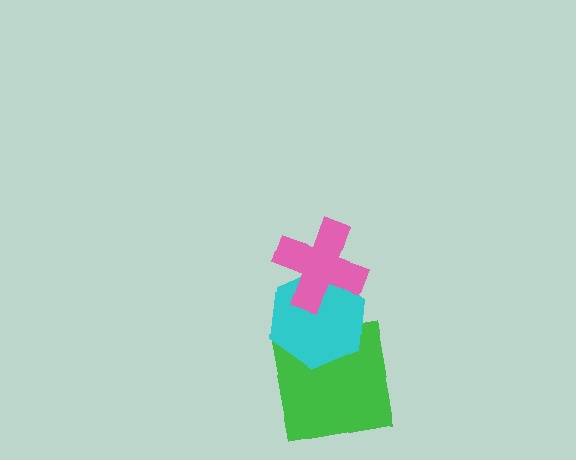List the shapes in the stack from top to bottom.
From top to bottom: the pink cross, the cyan hexagon, the green square.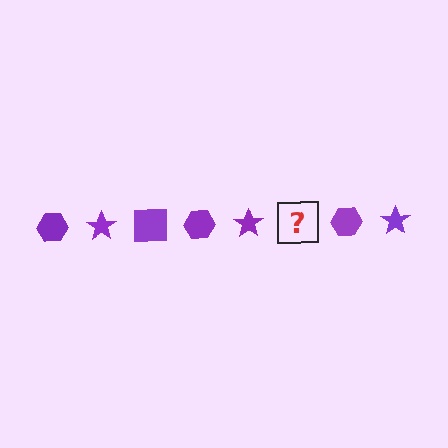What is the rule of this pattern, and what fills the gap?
The rule is that the pattern cycles through hexagon, star, square shapes in purple. The gap should be filled with a purple square.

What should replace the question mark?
The question mark should be replaced with a purple square.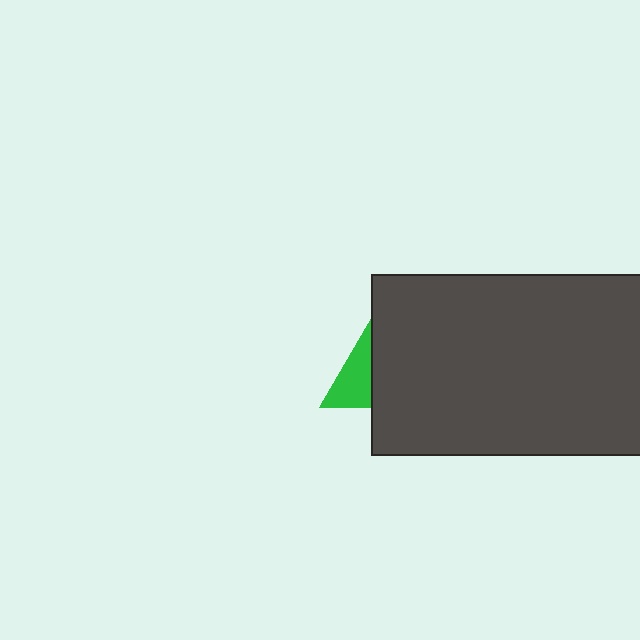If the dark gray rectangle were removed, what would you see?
You would see the complete green triangle.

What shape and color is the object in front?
The object in front is a dark gray rectangle.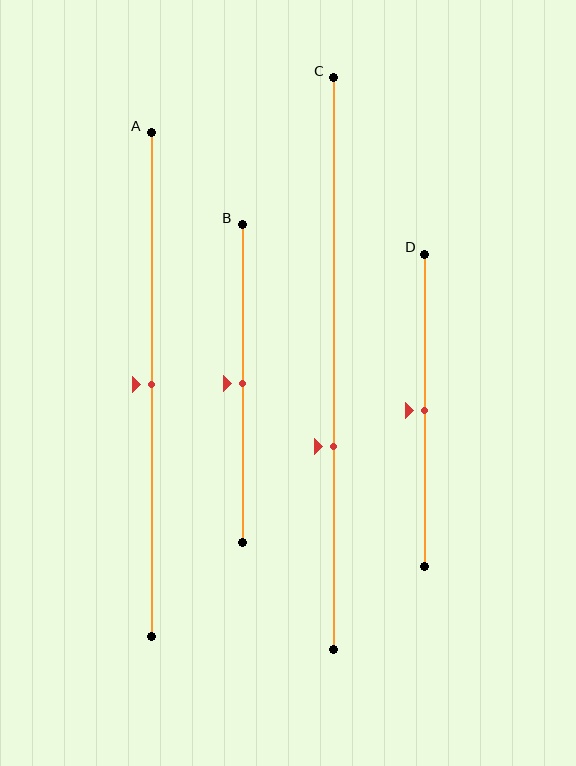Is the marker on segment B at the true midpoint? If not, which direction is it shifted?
Yes, the marker on segment B is at the true midpoint.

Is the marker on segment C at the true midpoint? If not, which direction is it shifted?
No, the marker on segment C is shifted downward by about 15% of the segment length.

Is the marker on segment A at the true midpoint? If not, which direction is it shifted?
Yes, the marker on segment A is at the true midpoint.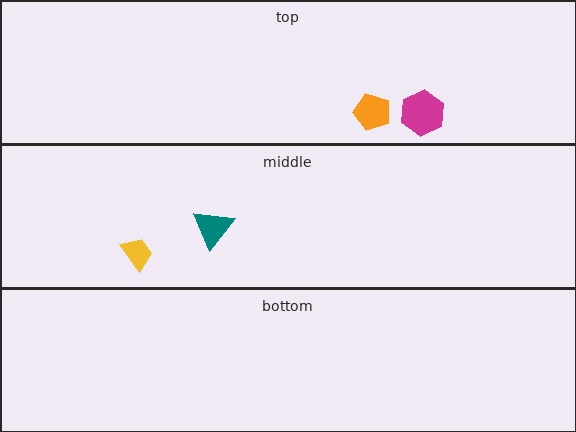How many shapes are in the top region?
2.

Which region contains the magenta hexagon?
The top region.